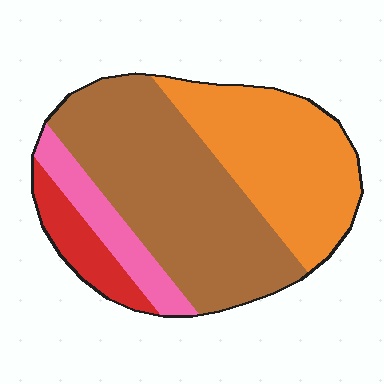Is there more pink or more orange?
Orange.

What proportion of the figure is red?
Red covers around 10% of the figure.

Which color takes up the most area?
Brown, at roughly 45%.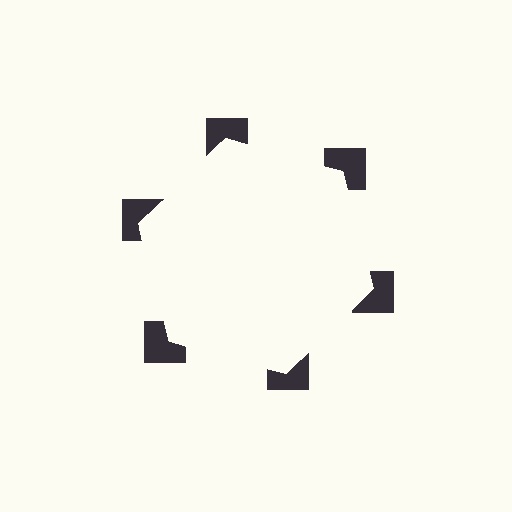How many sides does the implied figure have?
6 sides.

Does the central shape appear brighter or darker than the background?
It typically appears slightly brighter than the background, even though no actual brightness change is drawn.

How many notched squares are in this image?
There are 6 — one at each vertex of the illusory hexagon.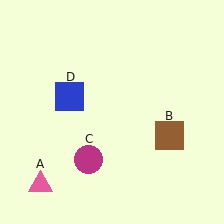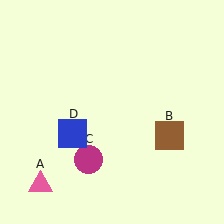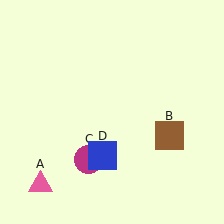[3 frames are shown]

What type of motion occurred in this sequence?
The blue square (object D) rotated counterclockwise around the center of the scene.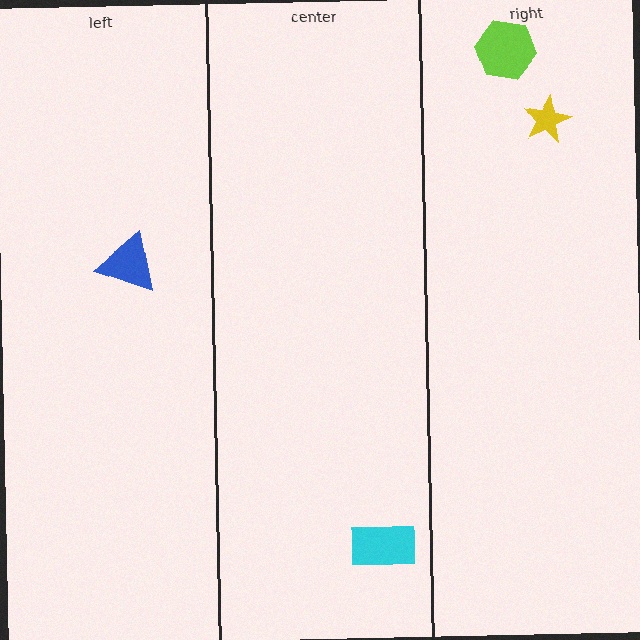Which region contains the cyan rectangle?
The center region.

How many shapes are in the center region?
1.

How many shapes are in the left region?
1.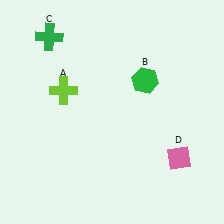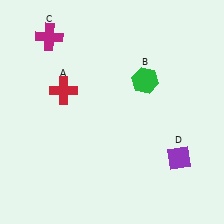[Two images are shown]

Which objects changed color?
A changed from lime to red. C changed from green to magenta. D changed from pink to purple.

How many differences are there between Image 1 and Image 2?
There are 3 differences between the two images.